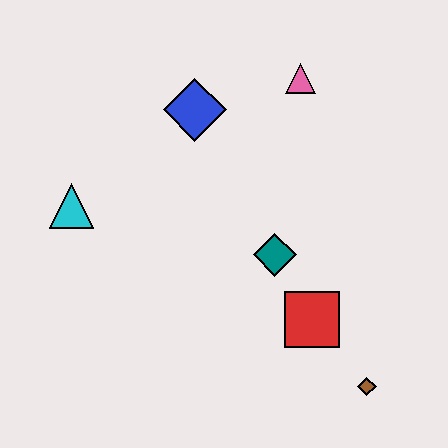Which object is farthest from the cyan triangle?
The brown diamond is farthest from the cyan triangle.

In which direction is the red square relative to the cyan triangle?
The red square is to the right of the cyan triangle.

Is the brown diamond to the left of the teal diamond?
No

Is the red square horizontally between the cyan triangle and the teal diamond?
No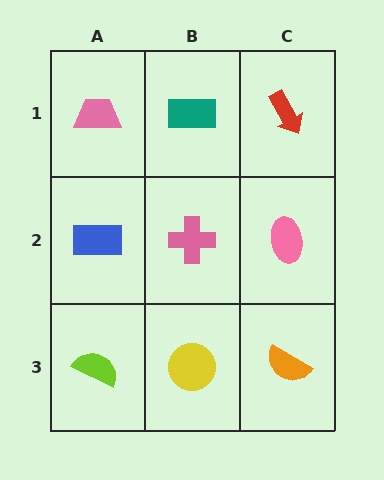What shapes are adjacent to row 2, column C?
A red arrow (row 1, column C), an orange semicircle (row 3, column C), a pink cross (row 2, column B).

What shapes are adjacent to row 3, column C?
A pink ellipse (row 2, column C), a yellow circle (row 3, column B).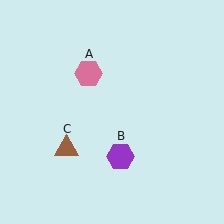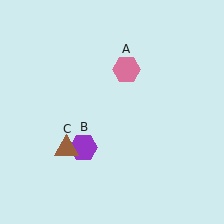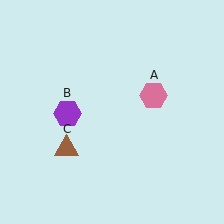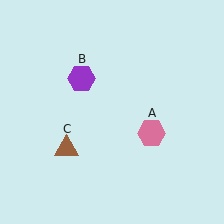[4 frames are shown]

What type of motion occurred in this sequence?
The pink hexagon (object A), purple hexagon (object B) rotated clockwise around the center of the scene.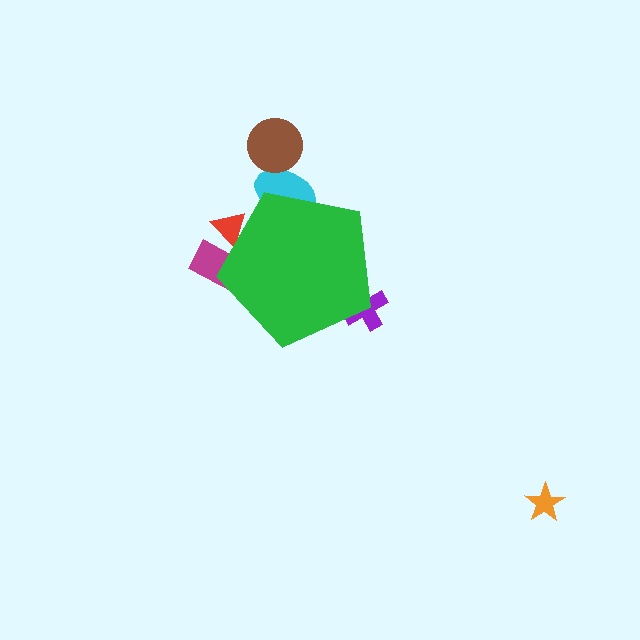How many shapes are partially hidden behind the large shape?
4 shapes are partially hidden.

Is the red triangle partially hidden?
Yes, the red triangle is partially hidden behind the green pentagon.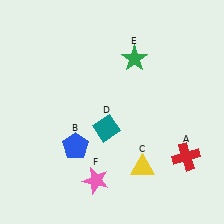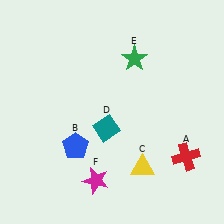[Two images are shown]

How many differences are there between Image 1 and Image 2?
There is 1 difference between the two images.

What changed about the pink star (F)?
In Image 1, F is pink. In Image 2, it changed to magenta.